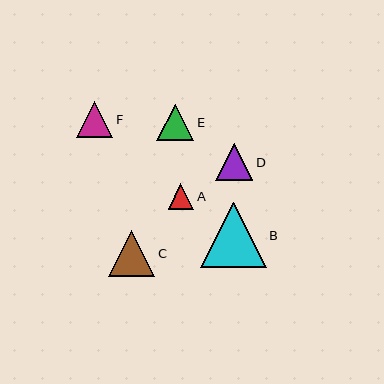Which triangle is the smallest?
Triangle A is the smallest with a size of approximately 26 pixels.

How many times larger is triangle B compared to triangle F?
Triangle B is approximately 1.8 times the size of triangle F.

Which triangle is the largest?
Triangle B is the largest with a size of approximately 66 pixels.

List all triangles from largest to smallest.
From largest to smallest: B, C, D, E, F, A.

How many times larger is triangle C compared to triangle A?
Triangle C is approximately 1.8 times the size of triangle A.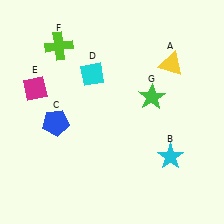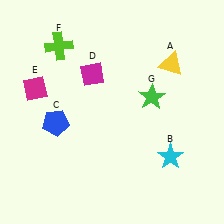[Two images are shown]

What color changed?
The diamond (D) changed from cyan in Image 1 to magenta in Image 2.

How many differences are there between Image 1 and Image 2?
There is 1 difference between the two images.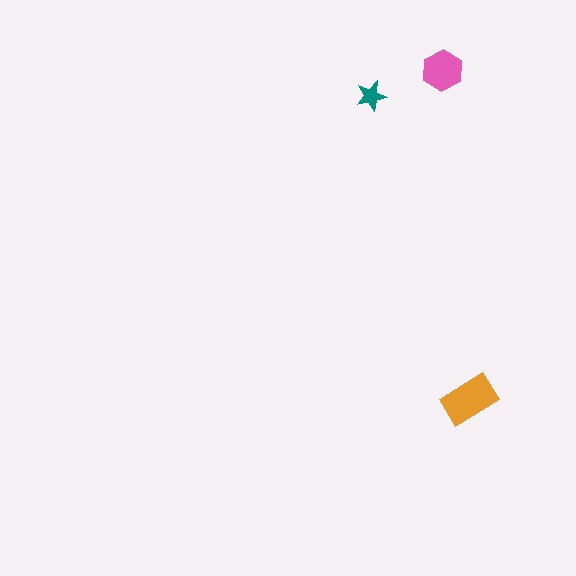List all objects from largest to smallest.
The orange rectangle, the pink hexagon, the teal star.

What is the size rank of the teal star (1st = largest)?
3rd.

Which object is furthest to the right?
The orange rectangle is rightmost.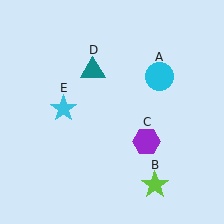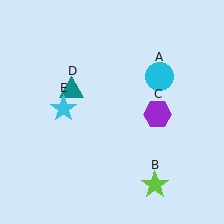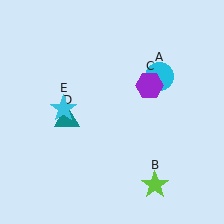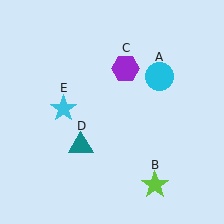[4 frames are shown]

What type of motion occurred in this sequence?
The purple hexagon (object C), teal triangle (object D) rotated counterclockwise around the center of the scene.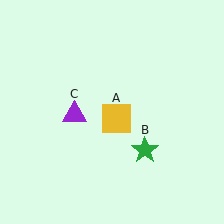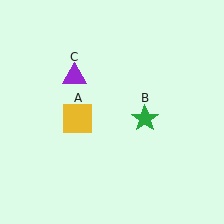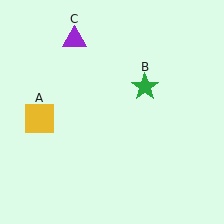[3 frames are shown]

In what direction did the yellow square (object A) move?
The yellow square (object A) moved left.